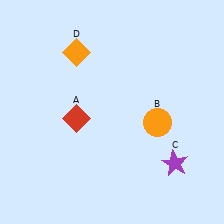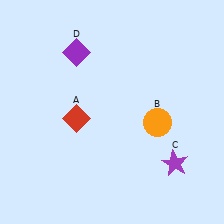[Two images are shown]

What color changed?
The diamond (D) changed from orange in Image 1 to purple in Image 2.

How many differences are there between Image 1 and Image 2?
There is 1 difference between the two images.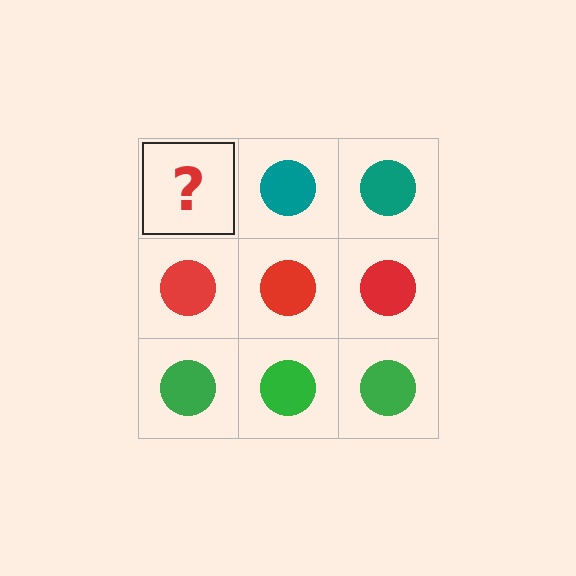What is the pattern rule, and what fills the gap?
The rule is that each row has a consistent color. The gap should be filled with a teal circle.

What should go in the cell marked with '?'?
The missing cell should contain a teal circle.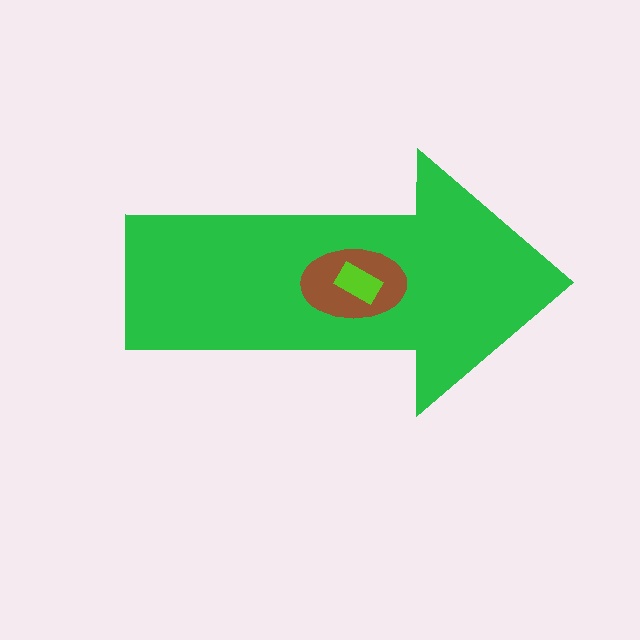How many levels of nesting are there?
3.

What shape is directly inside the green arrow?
The brown ellipse.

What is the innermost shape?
The lime rectangle.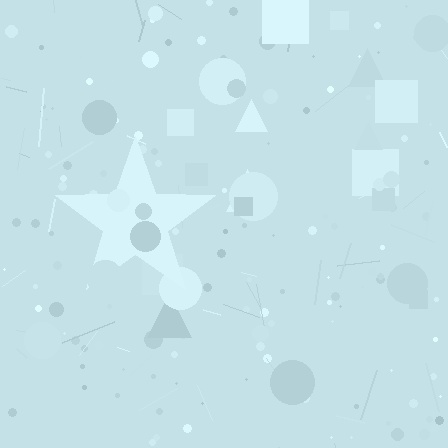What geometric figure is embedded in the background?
A star is embedded in the background.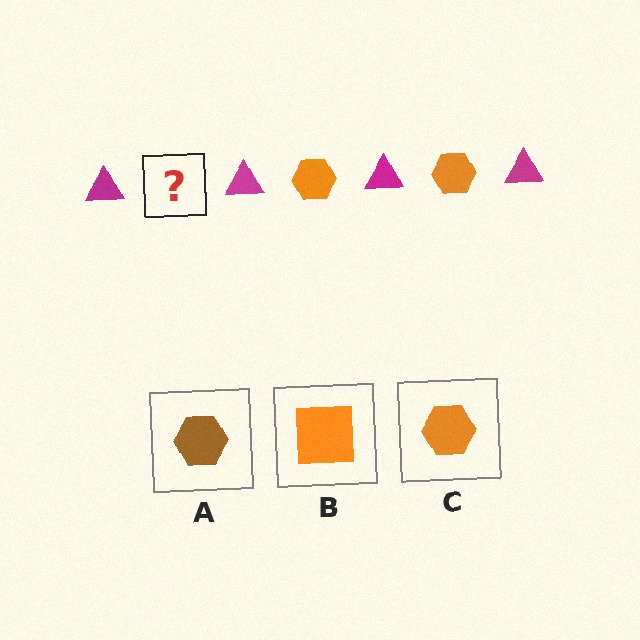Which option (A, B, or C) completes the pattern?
C.